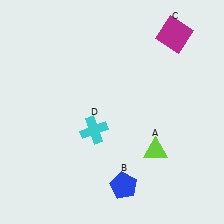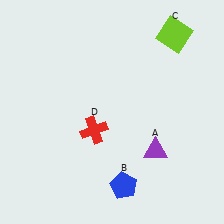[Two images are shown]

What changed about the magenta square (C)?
In Image 1, C is magenta. In Image 2, it changed to lime.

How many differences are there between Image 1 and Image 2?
There are 3 differences between the two images.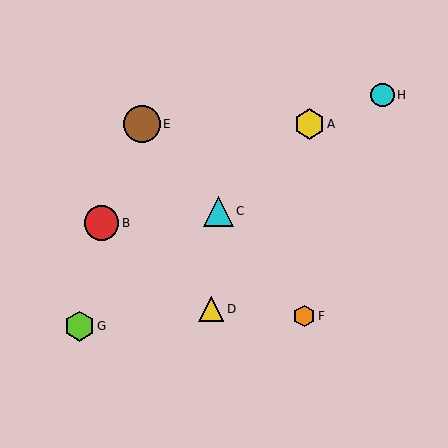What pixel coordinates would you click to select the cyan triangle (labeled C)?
Click at (218, 211) to select the cyan triangle C.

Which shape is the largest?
The brown circle (labeled E) is the largest.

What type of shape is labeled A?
Shape A is a yellow hexagon.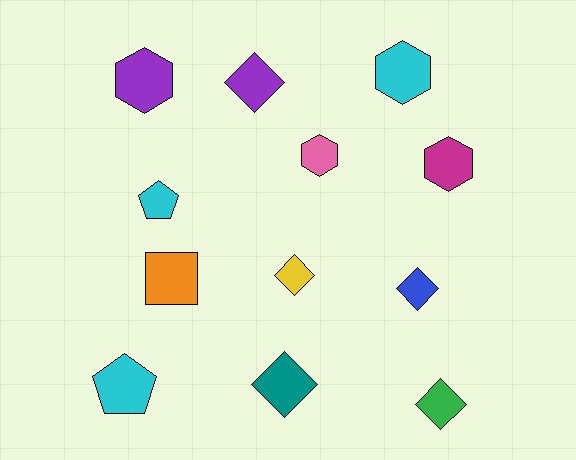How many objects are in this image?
There are 12 objects.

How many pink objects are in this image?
There is 1 pink object.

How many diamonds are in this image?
There are 5 diamonds.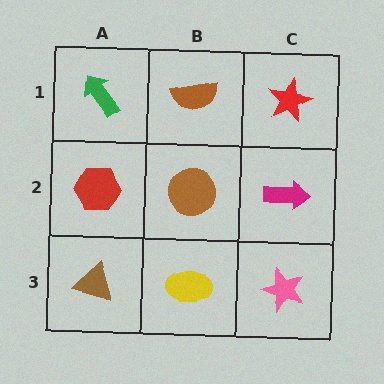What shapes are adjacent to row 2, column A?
A green arrow (row 1, column A), a brown triangle (row 3, column A), a brown circle (row 2, column B).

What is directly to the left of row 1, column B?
A green arrow.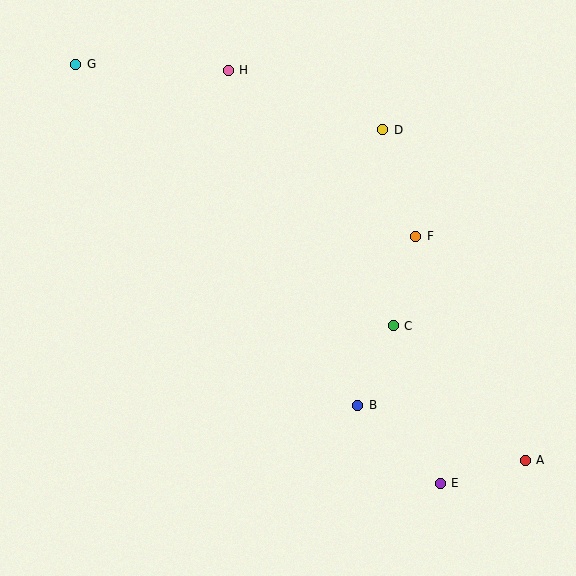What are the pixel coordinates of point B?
Point B is at (358, 405).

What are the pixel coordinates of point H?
Point H is at (228, 70).